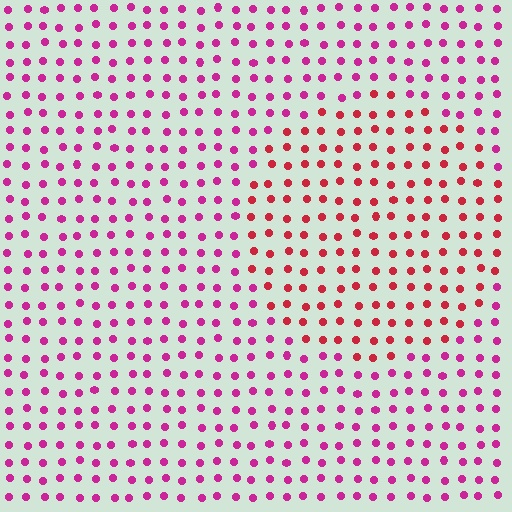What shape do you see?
I see a circle.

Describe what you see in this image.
The image is filled with small magenta elements in a uniform arrangement. A circle-shaped region is visible where the elements are tinted to a slightly different hue, forming a subtle color boundary.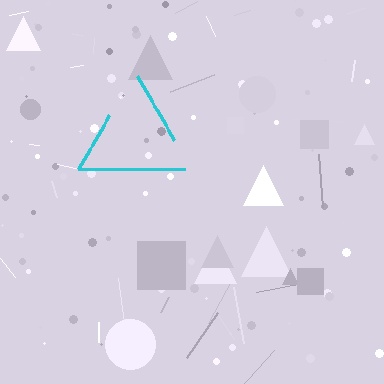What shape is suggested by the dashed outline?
The dashed outline suggests a triangle.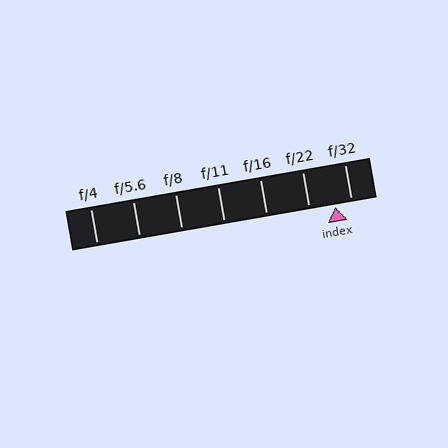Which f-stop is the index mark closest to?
The index mark is closest to f/32.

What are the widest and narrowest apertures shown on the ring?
The widest aperture shown is f/4 and the narrowest is f/32.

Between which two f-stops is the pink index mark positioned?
The index mark is between f/22 and f/32.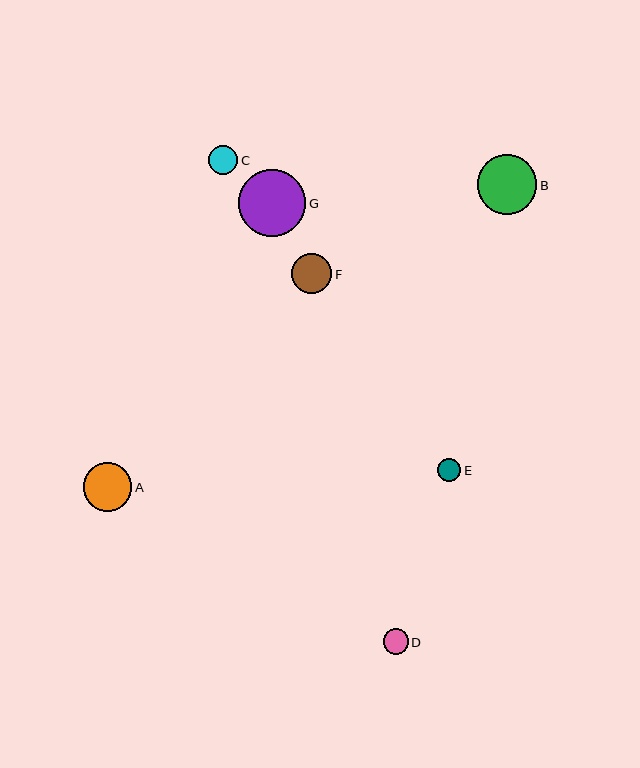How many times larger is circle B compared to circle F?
Circle B is approximately 1.5 times the size of circle F.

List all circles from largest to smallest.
From largest to smallest: G, B, A, F, C, D, E.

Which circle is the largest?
Circle G is the largest with a size of approximately 67 pixels.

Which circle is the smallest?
Circle E is the smallest with a size of approximately 23 pixels.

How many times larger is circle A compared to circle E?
Circle A is approximately 2.1 times the size of circle E.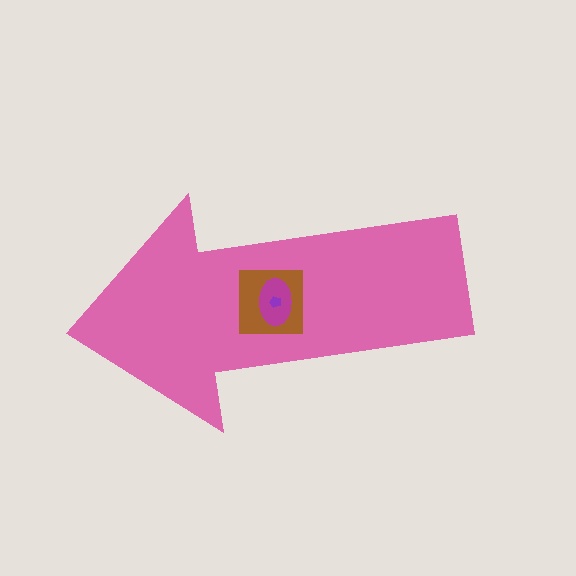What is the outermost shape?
The pink arrow.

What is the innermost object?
The purple pentagon.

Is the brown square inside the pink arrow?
Yes.